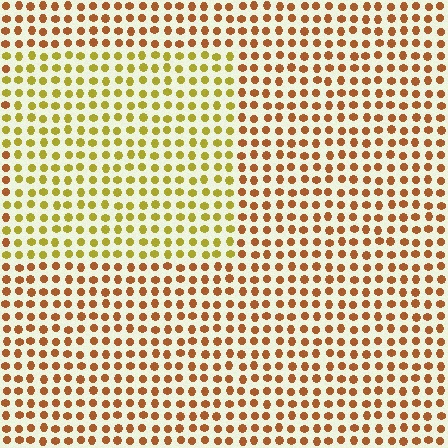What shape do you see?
I see a rectangle.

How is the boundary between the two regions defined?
The boundary is defined purely by a slight shift in hue (about 36 degrees). Spacing, size, and orientation are identical on both sides.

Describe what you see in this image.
The image is filled with small brown elements in a uniform arrangement. A rectangle-shaped region is visible where the elements are tinted to a slightly different hue, forming a subtle color boundary.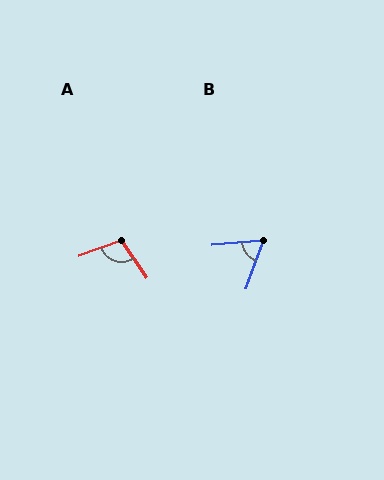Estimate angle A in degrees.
Approximately 104 degrees.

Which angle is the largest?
A, at approximately 104 degrees.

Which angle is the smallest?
B, at approximately 65 degrees.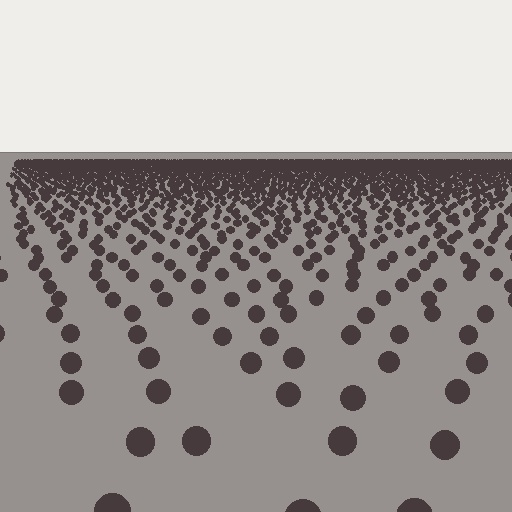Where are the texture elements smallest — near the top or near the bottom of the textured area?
Near the top.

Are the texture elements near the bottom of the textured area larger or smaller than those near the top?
Larger. Near the bottom, elements are closer to the viewer and appear at a bigger on-screen size.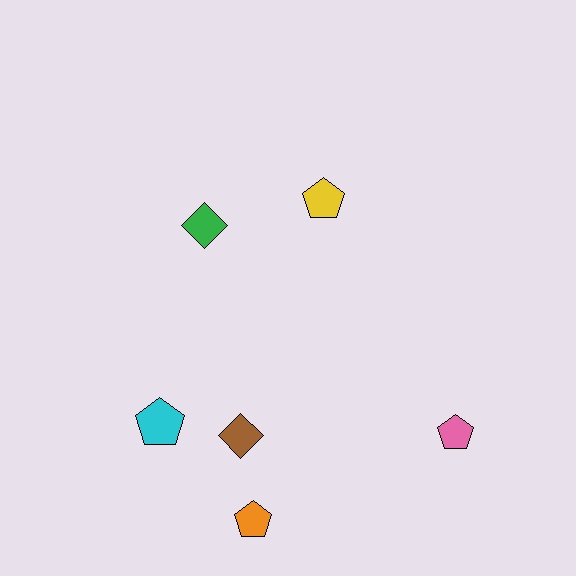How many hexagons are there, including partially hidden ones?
There are no hexagons.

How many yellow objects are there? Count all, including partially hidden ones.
There is 1 yellow object.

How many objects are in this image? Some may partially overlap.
There are 6 objects.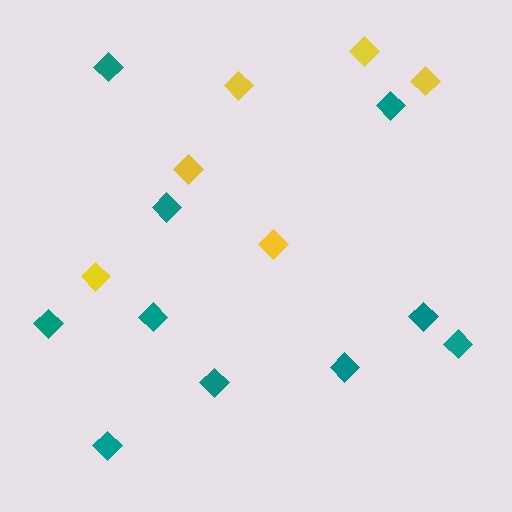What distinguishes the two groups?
There are 2 groups: one group of yellow diamonds (6) and one group of teal diamonds (10).